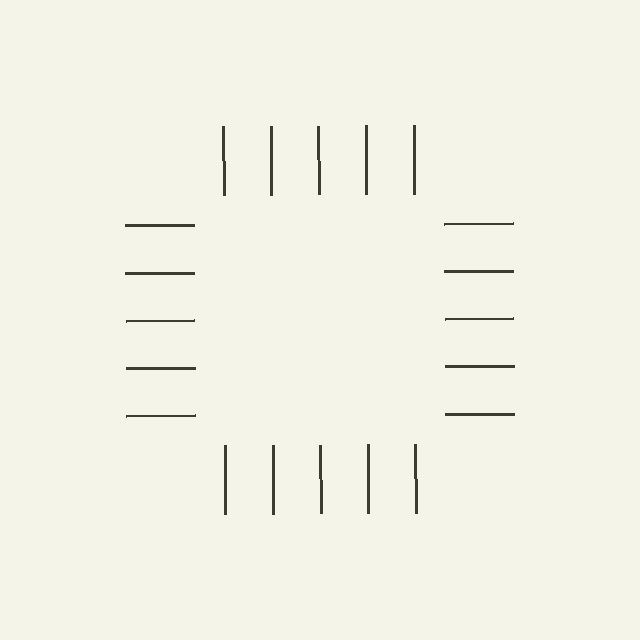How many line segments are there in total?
20 — 5 along each of the 4 edges.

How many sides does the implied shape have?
4 sides — the line-ends trace a square.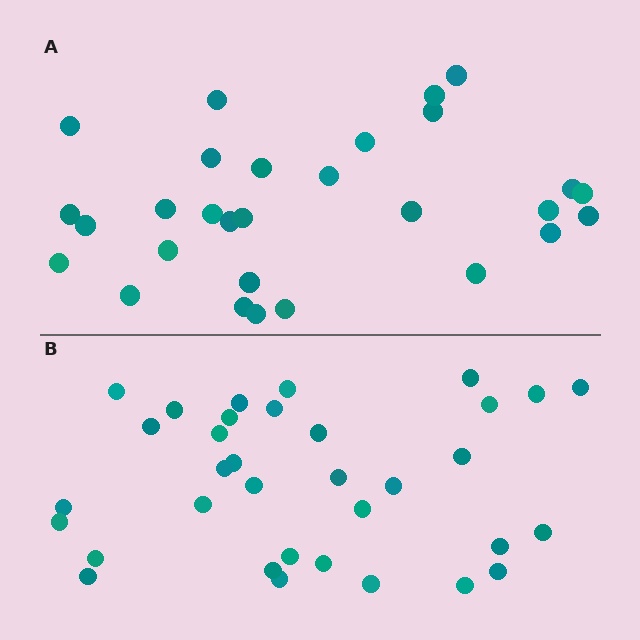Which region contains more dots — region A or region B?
Region B (the bottom region) has more dots.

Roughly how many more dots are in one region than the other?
Region B has about 5 more dots than region A.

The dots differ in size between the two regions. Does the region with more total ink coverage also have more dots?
No. Region A has more total ink coverage because its dots are larger, but region B actually contains more individual dots. Total area can be misleading — the number of items is what matters here.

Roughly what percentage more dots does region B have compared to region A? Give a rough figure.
About 15% more.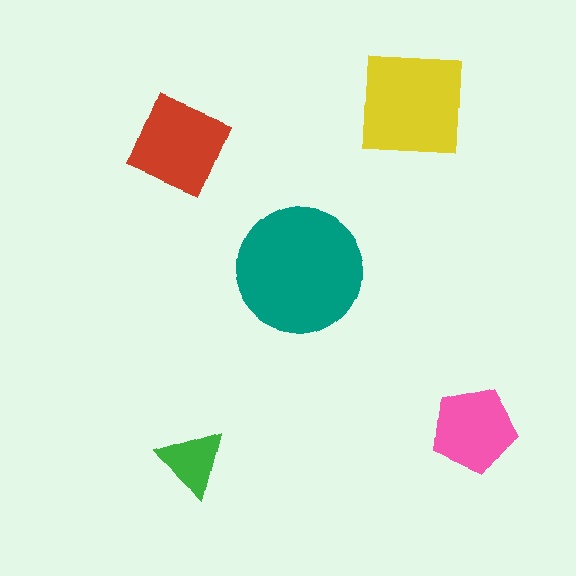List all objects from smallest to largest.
The green triangle, the pink pentagon, the red diamond, the yellow square, the teal circle.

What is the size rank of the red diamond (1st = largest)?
3rd.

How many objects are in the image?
There are 5 objects in the image.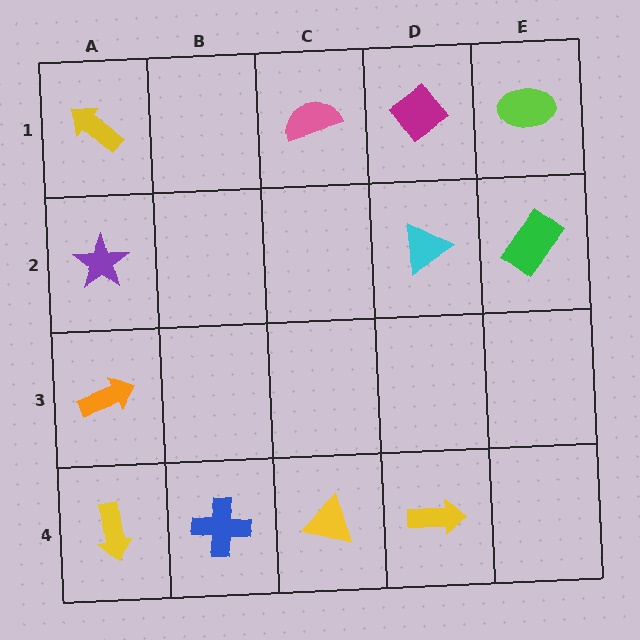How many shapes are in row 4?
4 shapes.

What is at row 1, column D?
A magenta diamond.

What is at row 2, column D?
A cyan triangle.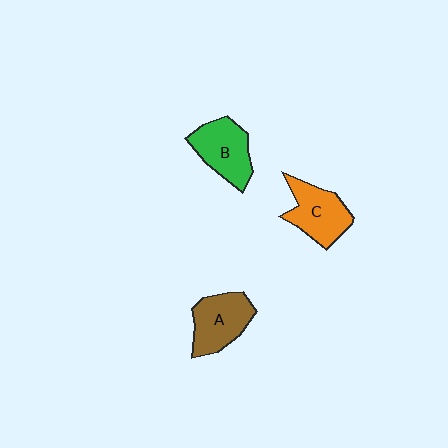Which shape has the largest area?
Shape B (green).